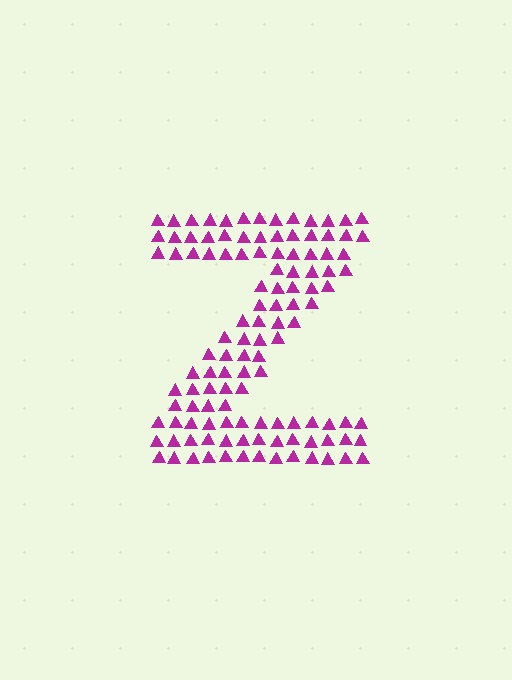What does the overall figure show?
The overall figure shows the letter Z.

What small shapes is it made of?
It is made of small triangles.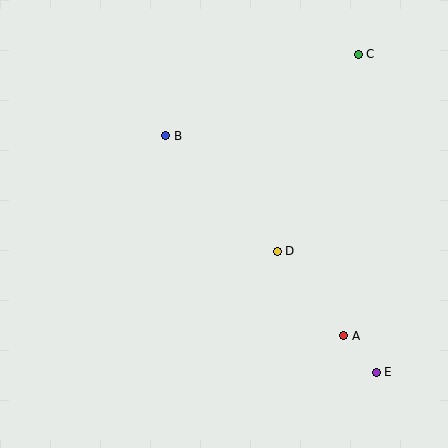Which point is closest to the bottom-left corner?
Point D is closest to the bottom-left corner.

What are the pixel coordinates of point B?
Point B is at (166, 136).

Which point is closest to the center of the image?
Point D at (277, 251) is closest to the center.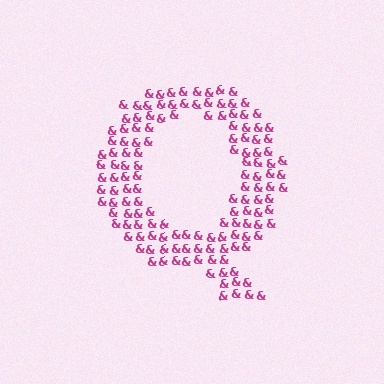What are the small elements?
The small elements are ampersands.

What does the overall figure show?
The overall figure shows the letter Q.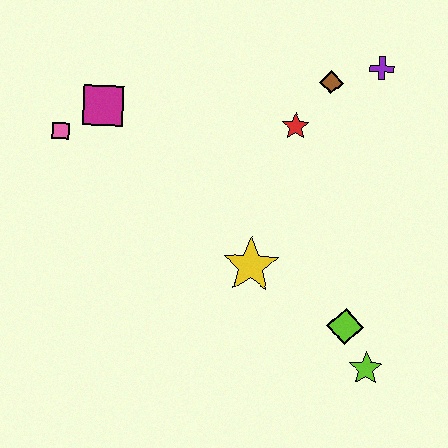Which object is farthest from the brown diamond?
The lime star is farthest from the brown diamond.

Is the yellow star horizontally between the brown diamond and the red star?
No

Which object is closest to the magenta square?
The pink square is closest to the magenta square.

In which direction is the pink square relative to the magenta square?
The pink square is to the left of the magenta square.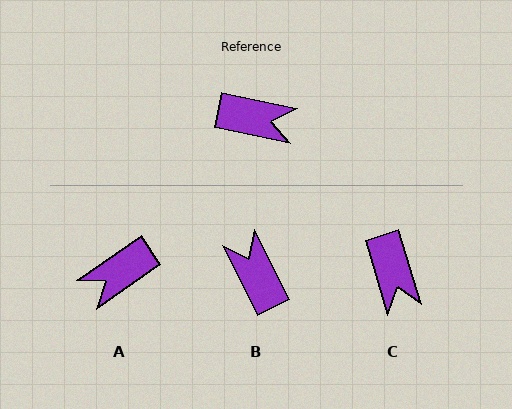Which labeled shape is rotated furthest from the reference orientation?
A, about 134 degrees away.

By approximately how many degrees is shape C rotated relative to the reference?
Approximately 62 degrees clockwise.